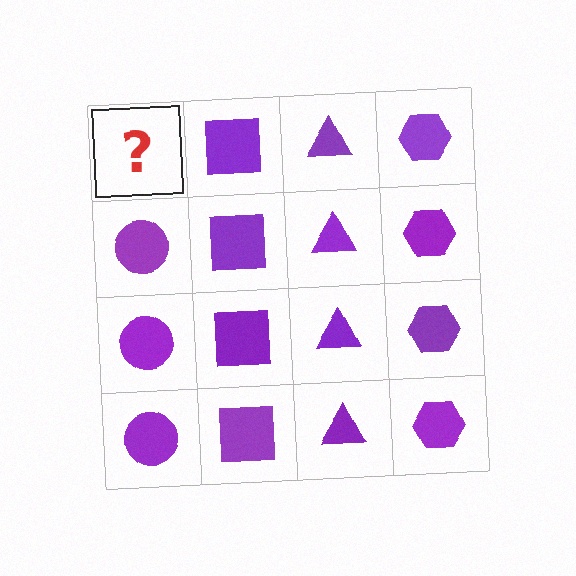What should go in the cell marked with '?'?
The missing cell should contain a purple circle.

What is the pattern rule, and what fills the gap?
The rule is that each column has a consistent shape. The gap should be filled with a purple circle.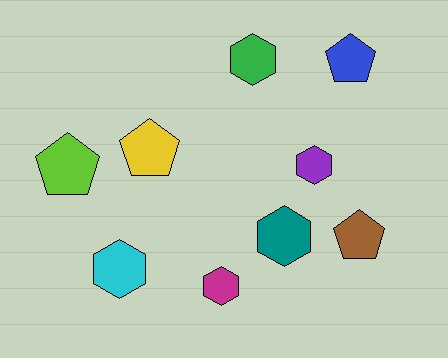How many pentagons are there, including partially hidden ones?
There are 4 pentagons.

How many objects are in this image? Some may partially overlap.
There are 9 objects.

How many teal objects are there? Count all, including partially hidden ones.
There is 1 teal object.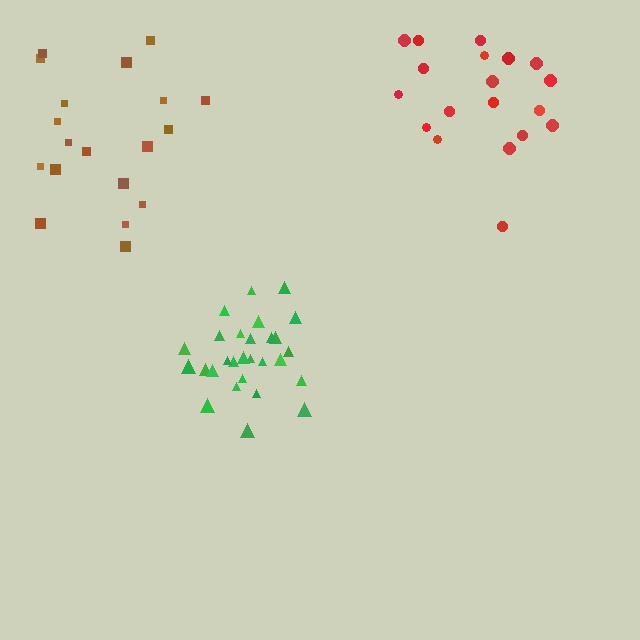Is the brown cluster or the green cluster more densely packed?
Green.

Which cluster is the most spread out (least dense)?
Brown.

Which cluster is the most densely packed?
Green.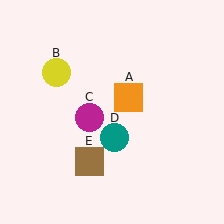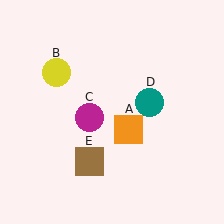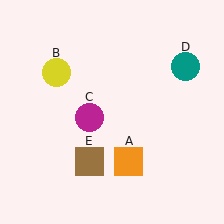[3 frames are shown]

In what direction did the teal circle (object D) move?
The teal circle (object D) moved up and to the right.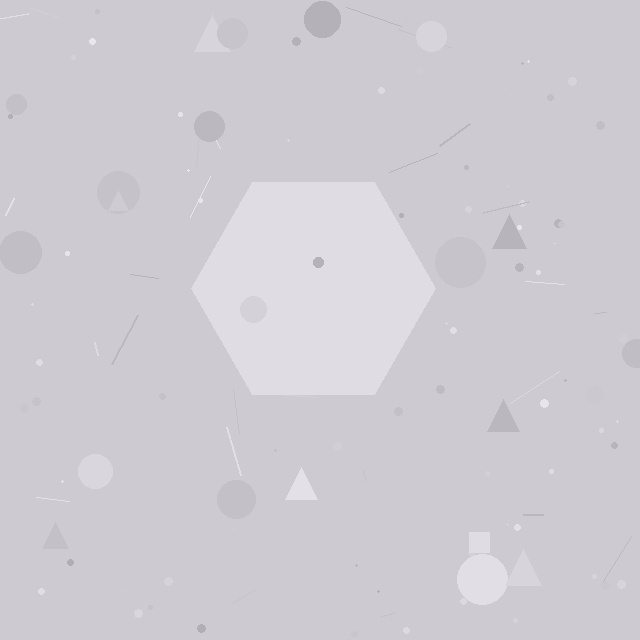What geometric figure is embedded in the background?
A hexagon is embedded in the background.